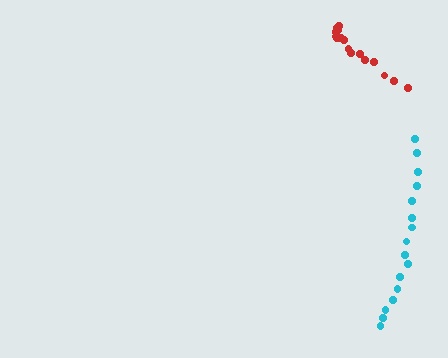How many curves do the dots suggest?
There are 2 distinct paths.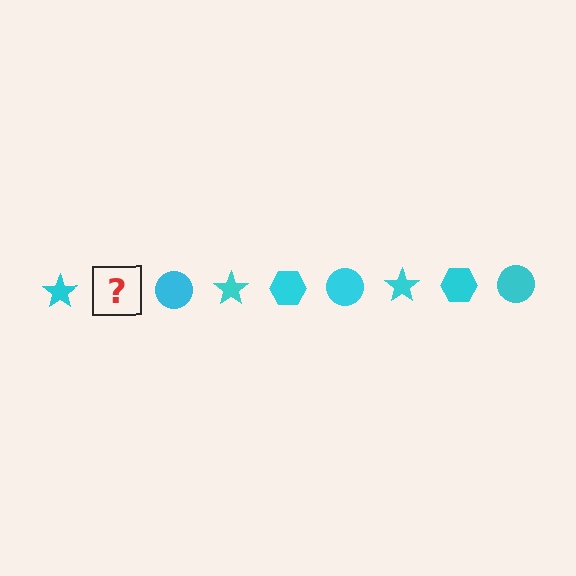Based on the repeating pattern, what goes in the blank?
The blank should be a cyan hexagon.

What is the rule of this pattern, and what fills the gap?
The rule is that the pattern cycles through star, hexagon, circle shapes in cyan. The gap should be filled with a cyan hexagon.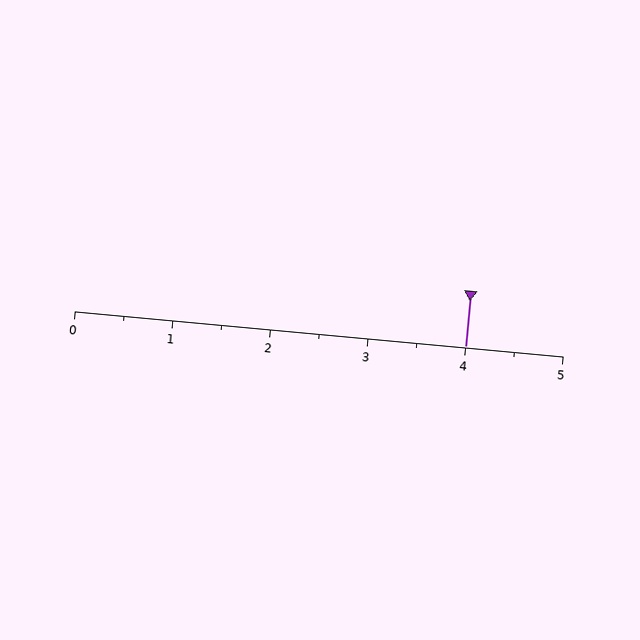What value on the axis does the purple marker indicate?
The marker indicates approximately 4.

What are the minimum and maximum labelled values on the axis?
The axis runs from 0 to 5.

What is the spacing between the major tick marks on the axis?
The major ticks are spaced 1 apart.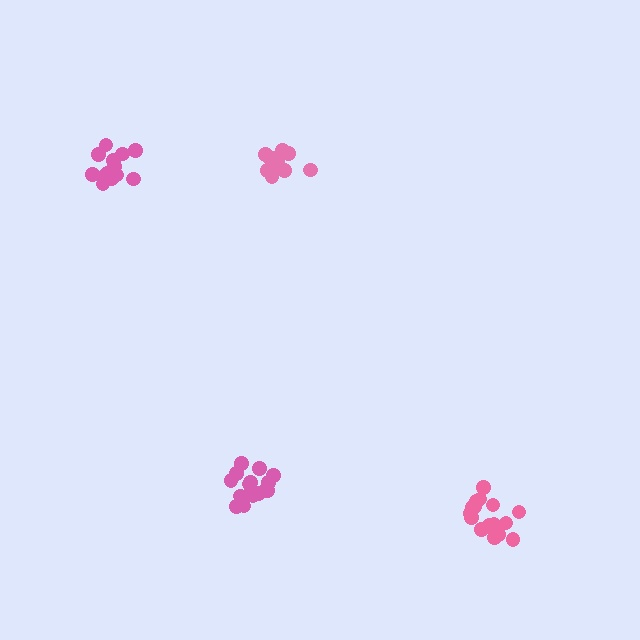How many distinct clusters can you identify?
There are 4 distinct clusters.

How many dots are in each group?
Group 1: 12 dots, Group 2: 17 dots, Group 3: 16 dots, Group 4: 15 dots (60 total).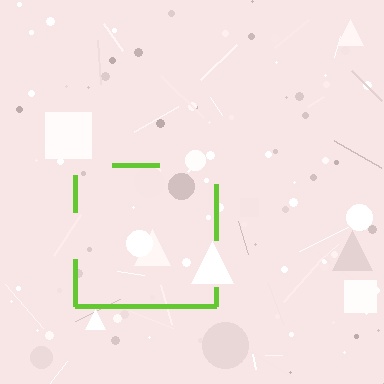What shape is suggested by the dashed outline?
The dashed outline suggests a square.